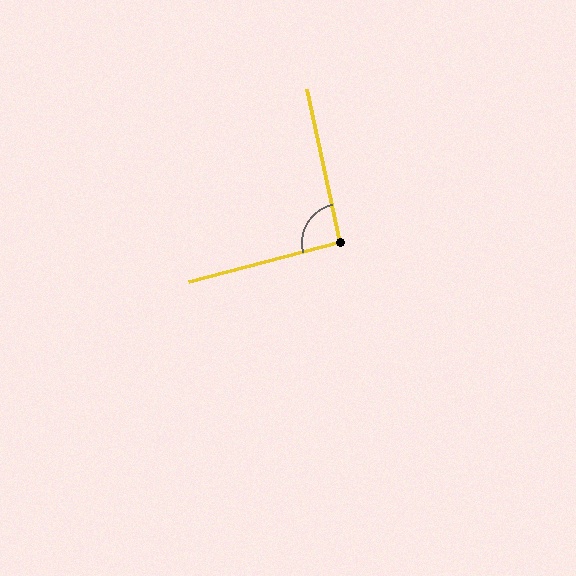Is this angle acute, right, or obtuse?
It is approximately a right angle.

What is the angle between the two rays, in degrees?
Approximately 92 degrees.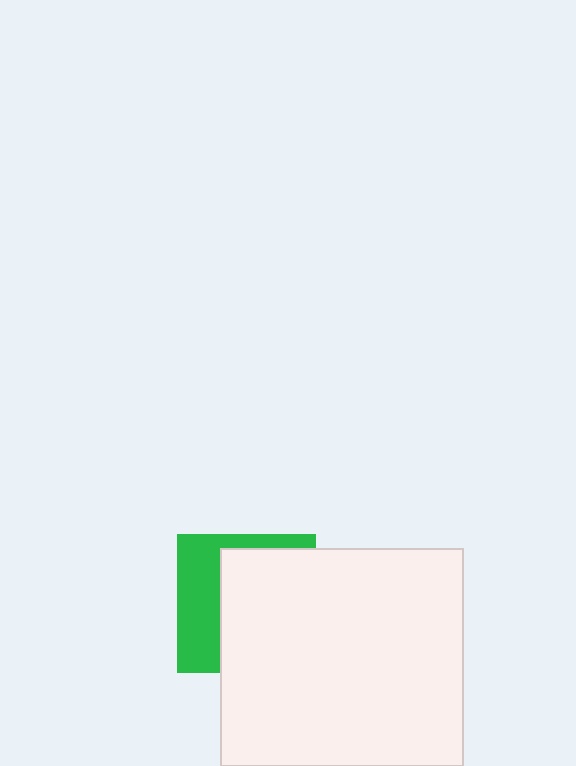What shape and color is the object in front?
The object in front is a white rectangle.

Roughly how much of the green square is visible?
A small part of it is visible (roughly 37%).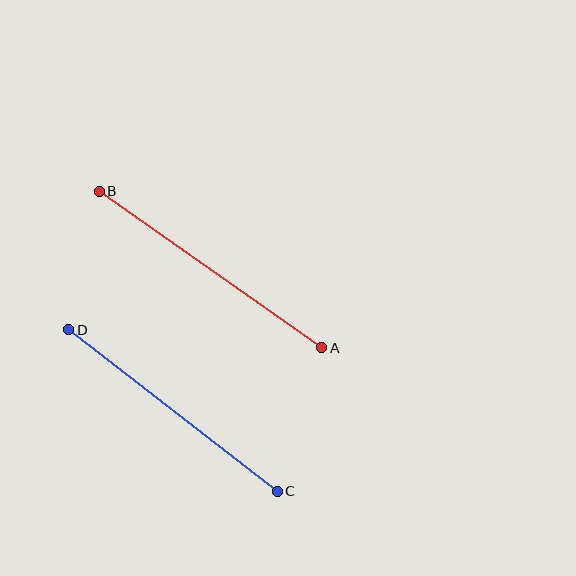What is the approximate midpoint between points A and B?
The midpoint is at approximately (210, 269) pixels.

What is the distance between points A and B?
The distance is approximately 272 pixels.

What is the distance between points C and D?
The distance is approximately 264 pixels.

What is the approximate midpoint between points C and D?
The midpoint is at approximately (173, 411) pixels.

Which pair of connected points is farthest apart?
Points A and B are farthest apart.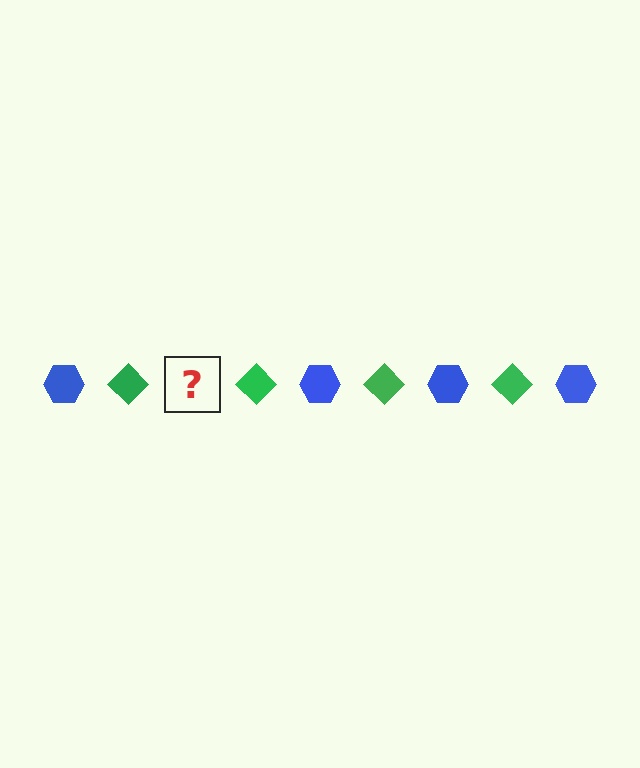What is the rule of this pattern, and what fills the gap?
The rule is that the pattern alternates between blue hexagon and green diamond. The gap should be filled with a blue hexagon.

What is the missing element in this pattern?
The missing element is a blue hexagon.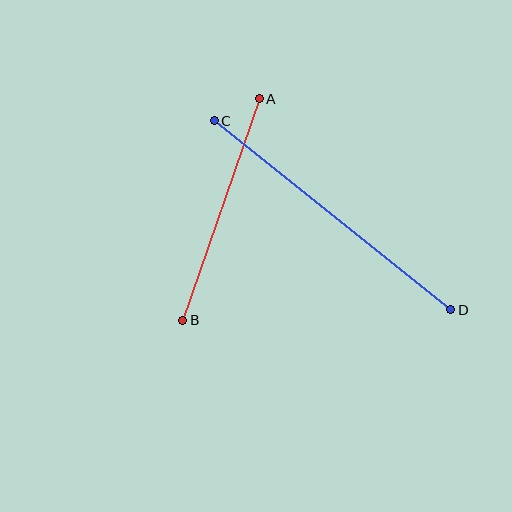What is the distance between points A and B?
The distance is approximately 234 pixels.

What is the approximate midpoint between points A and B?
The midpoint is at approximately (221, 210) pixels.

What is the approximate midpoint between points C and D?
The midpoint is at approximately (333, 215) pixels.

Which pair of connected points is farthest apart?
Points C and D are farthest apart.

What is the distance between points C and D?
The distance is approximately 303 pixels.